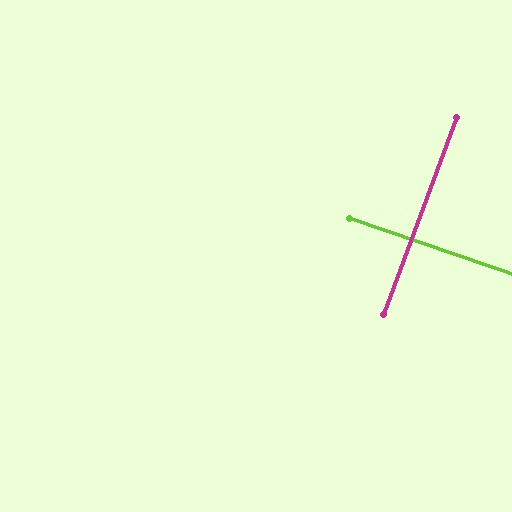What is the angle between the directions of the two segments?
Approximately 88 degrees.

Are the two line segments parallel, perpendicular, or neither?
Perpendicular — they meet at approximately 88°.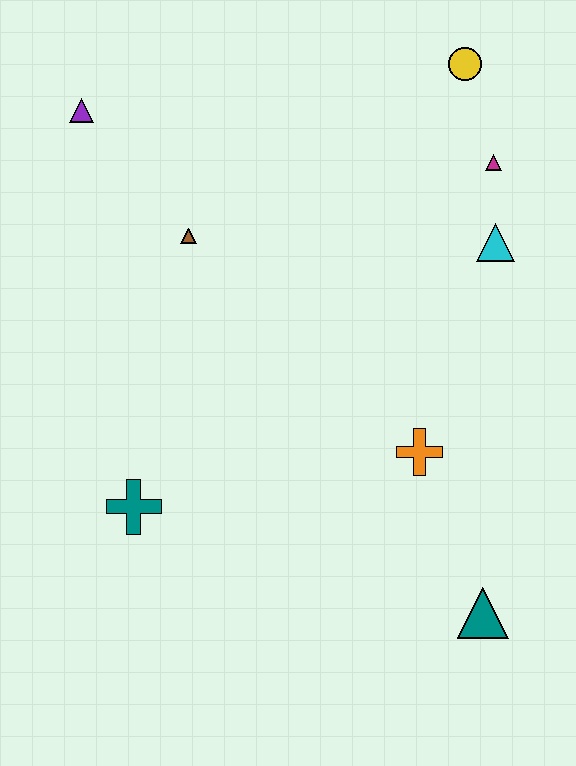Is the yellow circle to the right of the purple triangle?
Yes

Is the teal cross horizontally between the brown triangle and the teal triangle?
No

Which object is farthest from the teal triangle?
The purple triangle is farthest from the teal triangle.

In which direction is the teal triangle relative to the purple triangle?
The teal triangle is below the purple triangle.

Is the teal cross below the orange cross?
Yes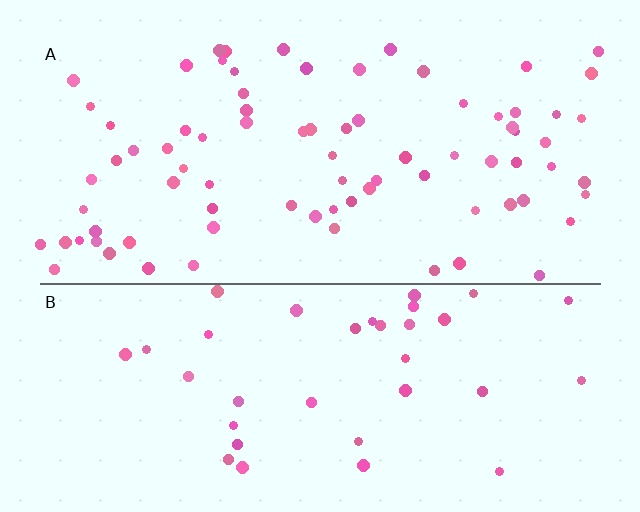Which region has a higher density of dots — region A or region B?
A (the top).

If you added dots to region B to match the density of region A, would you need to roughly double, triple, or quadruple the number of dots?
Approximately double.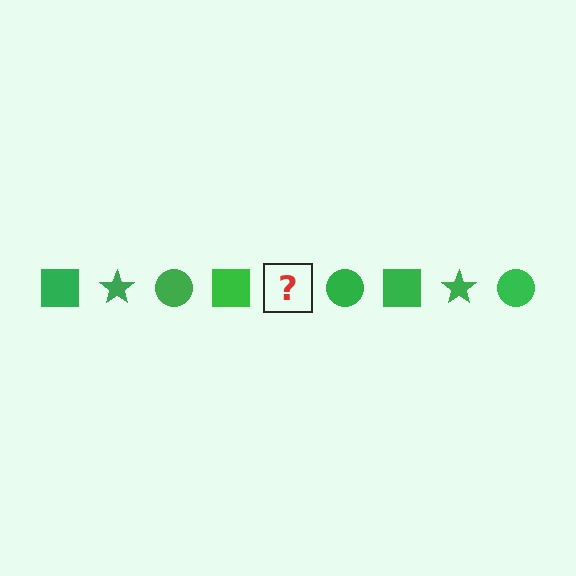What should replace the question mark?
The question mark should be replaced with a green star.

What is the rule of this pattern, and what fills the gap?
The rule is that the pattern cycles through square, star, circle shapes in green. The gap should be filled with a green star.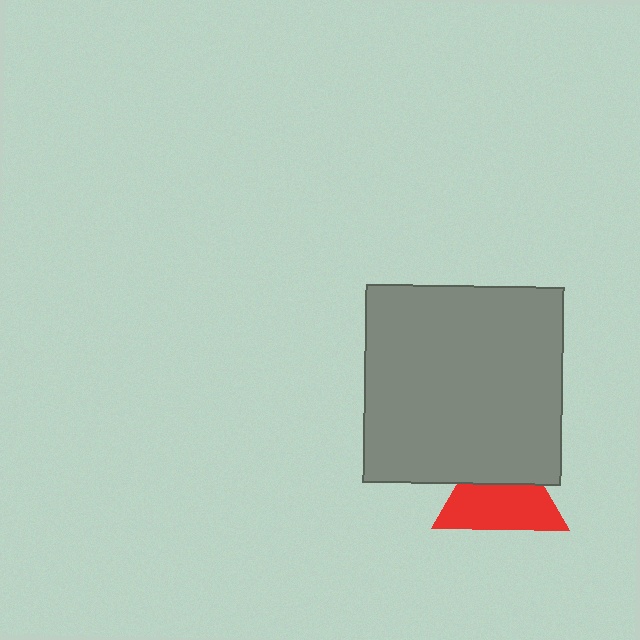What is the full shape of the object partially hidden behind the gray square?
The partially hidden object is a red triangle.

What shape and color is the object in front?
The object in front is a gray square.